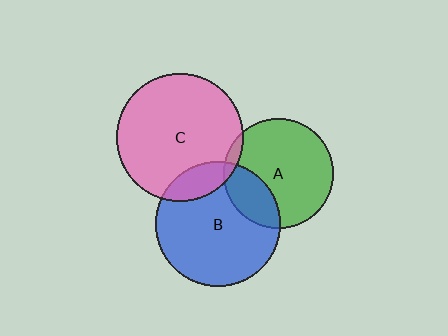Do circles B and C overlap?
Yes.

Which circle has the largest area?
Circle C (pink).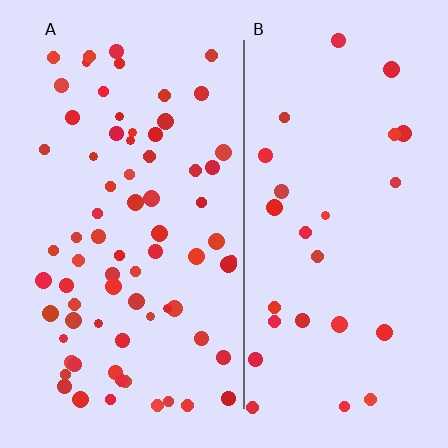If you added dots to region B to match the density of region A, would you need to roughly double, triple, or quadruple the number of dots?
Approximately triple.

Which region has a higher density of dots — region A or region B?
A (the left).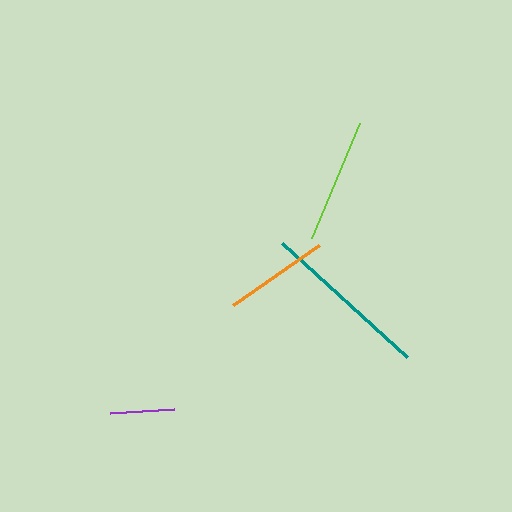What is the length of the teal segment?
The teal segment is approximately 170 pixels long.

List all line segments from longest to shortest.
From longest to shortest: teal, lime, orange, purple.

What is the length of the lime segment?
The lime segment is approximately 126 pixels long.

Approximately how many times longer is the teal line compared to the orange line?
The teal line is approximately 1.6 times the length of the orange line.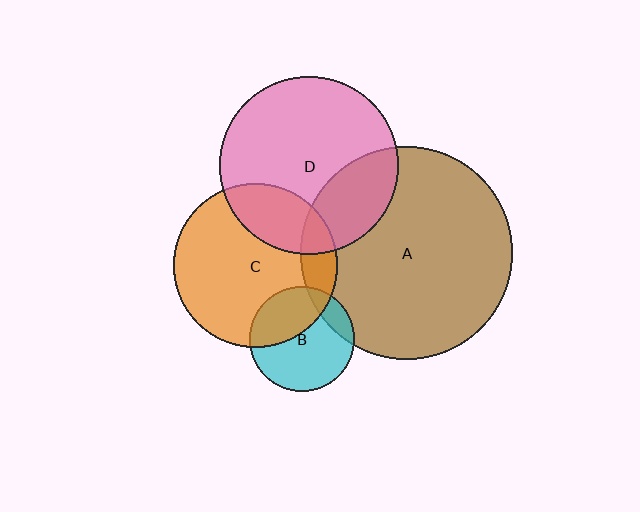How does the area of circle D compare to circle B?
Approximately 2.9 times.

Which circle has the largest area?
Circle A (brown).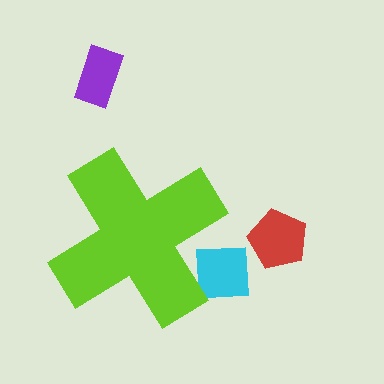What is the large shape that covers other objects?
A lime cross.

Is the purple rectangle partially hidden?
No, the purple rectangle is fully visible.